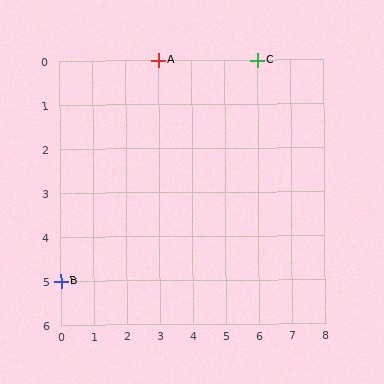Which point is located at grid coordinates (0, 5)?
Point B is at (0, 5).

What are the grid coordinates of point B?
Point B is at grid coordinates (0, 5).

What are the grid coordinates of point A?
Point A is at grid coordinates (3, 0).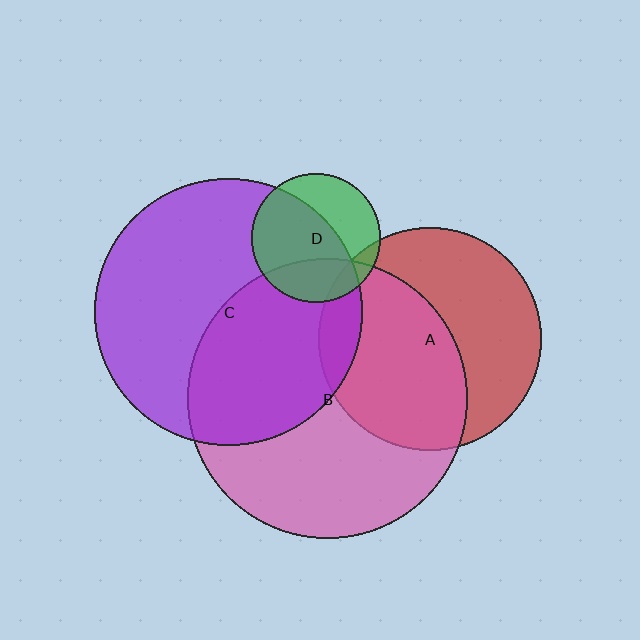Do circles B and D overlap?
Yes.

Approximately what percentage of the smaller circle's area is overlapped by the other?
Approximately 25%.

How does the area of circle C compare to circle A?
Approximately 1.4 times.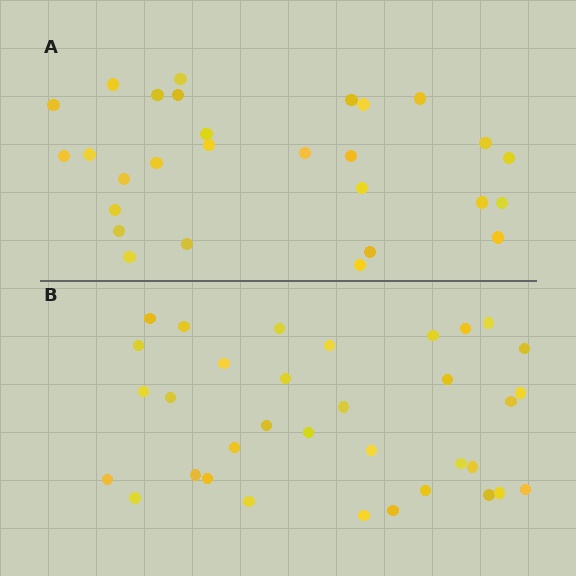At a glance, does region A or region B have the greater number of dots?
Region B (the bottom region) has more dots.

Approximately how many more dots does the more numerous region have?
Region B has about 6 more dots than region A.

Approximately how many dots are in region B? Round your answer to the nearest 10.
About 30 dots. (The exact count is 34, which rounds to 30.)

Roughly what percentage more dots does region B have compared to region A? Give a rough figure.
About 20% more.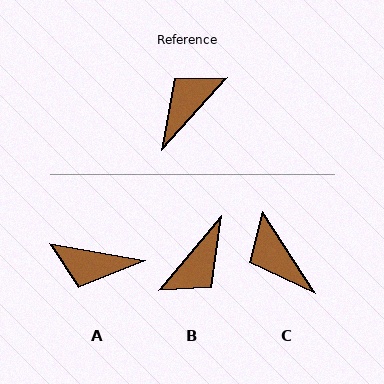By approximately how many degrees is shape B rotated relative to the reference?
Approximately 178 degrees clockwise.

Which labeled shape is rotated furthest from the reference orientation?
B, about 178 degrees away.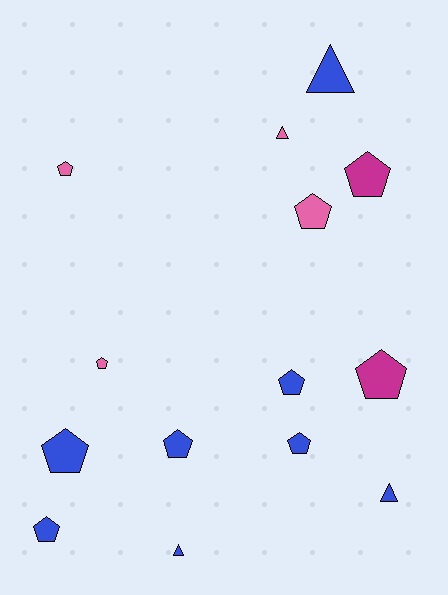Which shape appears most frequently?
Pentagon, with 10 objects.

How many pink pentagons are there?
There are 3 pink pentagons.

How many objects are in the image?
There are 14 objects.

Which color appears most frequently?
Blue, with 8 objects.